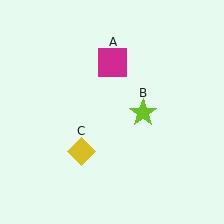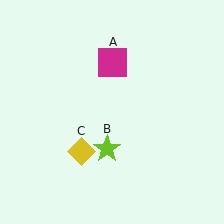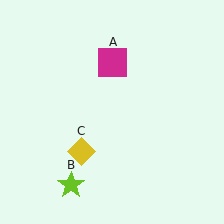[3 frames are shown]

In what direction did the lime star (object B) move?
The lime star (object B) moved down and to the left.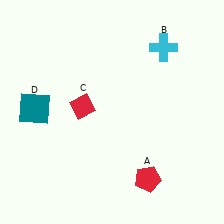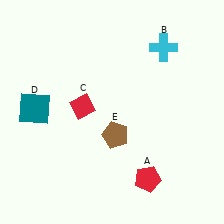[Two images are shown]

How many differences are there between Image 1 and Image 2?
There is 1 difference between the two images.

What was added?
A brown pentagon (E) was added in Image 2.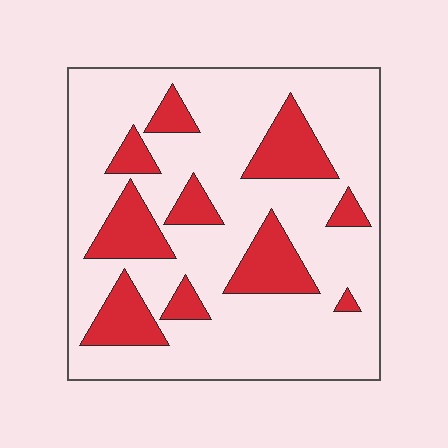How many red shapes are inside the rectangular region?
10.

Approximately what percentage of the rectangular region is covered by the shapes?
Approximately 25%.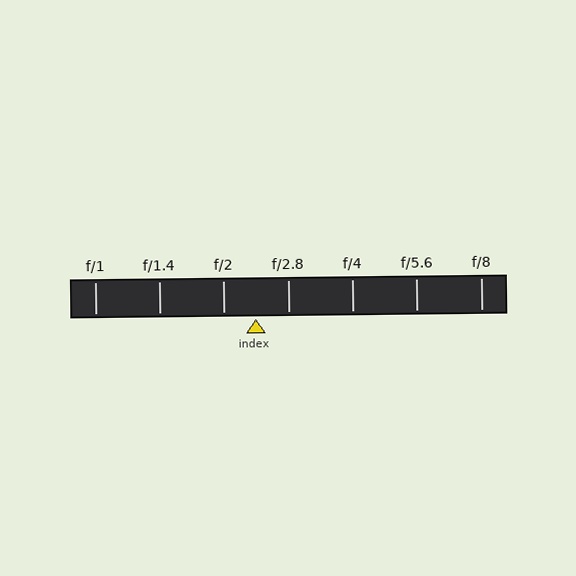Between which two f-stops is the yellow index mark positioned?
The index mark is between f/2 and f/2.8.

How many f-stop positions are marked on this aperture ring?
There are 7 f-stop positions marked.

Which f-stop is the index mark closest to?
The index mark is closest to f/2.8.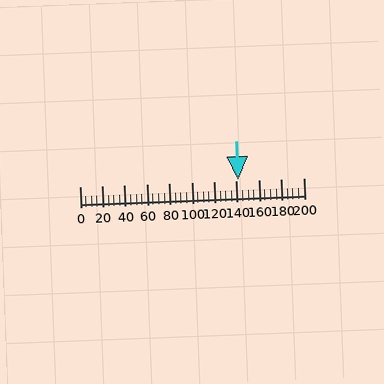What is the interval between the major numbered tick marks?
The major tick marks are spaced 20 units apart.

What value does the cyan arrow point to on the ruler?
The cyan arrow points to approximately 141.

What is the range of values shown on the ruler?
The ruler shows values from 0 to 200.